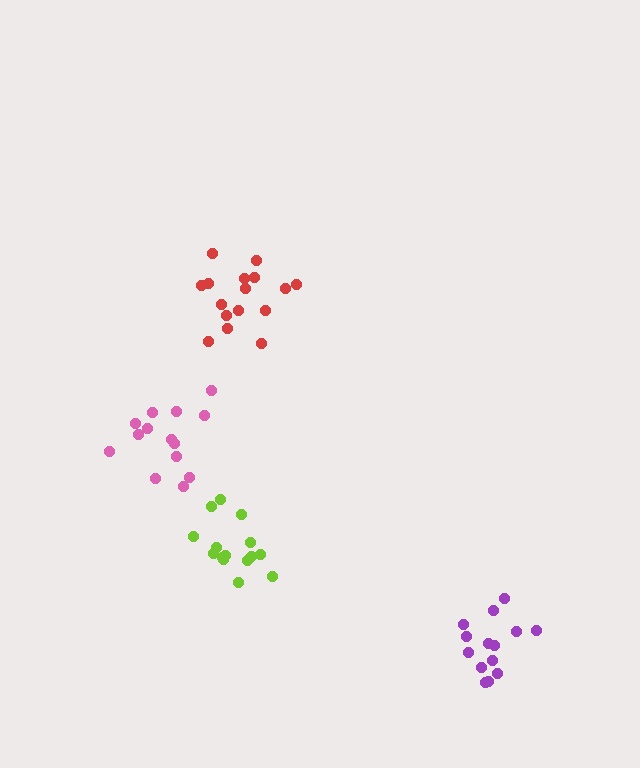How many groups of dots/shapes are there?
There are 4 groups.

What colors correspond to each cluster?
The clusters are colored: purple, red, lime, pink.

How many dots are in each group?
Group 1: 14 dots, Group 2: 16 dots, Group 3: 15 dots, Group 4: 14 dots (59 total).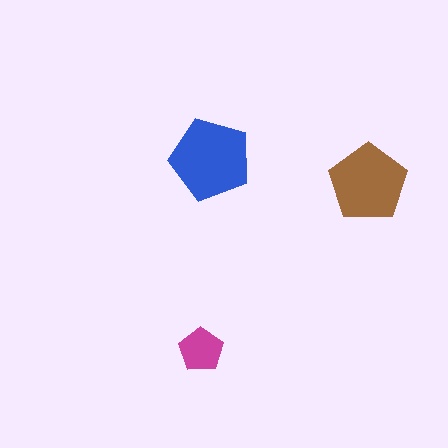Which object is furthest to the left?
The magenta pentagon is leftmost.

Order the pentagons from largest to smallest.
the blue one, the brown one, the magenta one.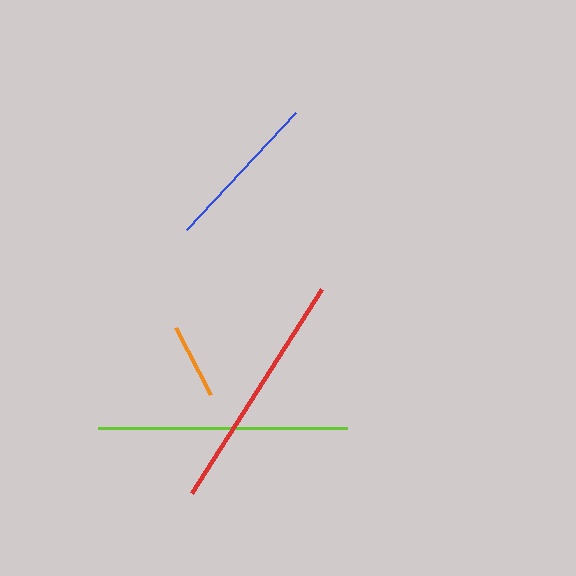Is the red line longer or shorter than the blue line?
The red line is longer than the blue line.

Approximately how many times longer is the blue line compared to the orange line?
The blue line is approximately 2.1 times the length of the orange line.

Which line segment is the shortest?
The orange line is the shortest at approximately 76 pixels.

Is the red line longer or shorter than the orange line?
The red line is longer than the orange line.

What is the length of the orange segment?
The orange segment is approximately 76 pixels long.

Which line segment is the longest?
The lime line is the longest at approximately 250 pixels.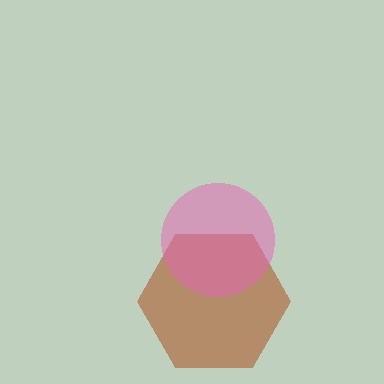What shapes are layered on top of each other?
The layered shapes are: a brown hexagon, a pink circle.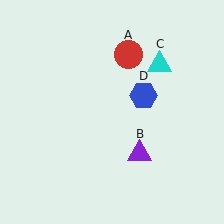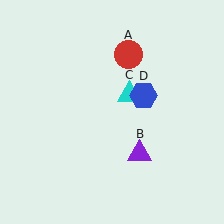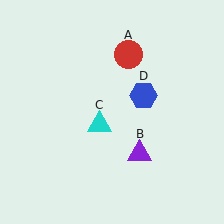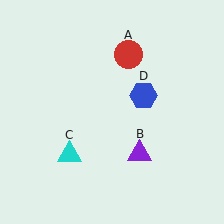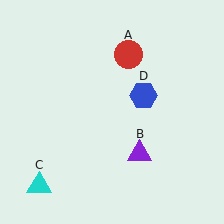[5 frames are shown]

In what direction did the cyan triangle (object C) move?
The cyan triangle (object C) moved down and to the left.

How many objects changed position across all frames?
1 object changed position: cyan triangle (object C).